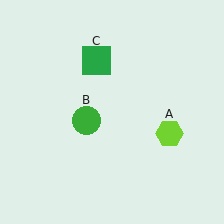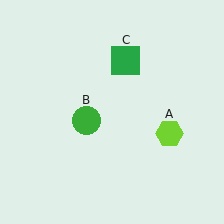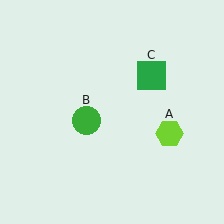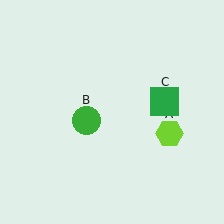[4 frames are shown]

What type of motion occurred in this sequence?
The green square (object C) rotated clockwise around the center of the scene.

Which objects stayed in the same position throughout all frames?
Lime hexagon (object A) and green circle (object B) remained stationary.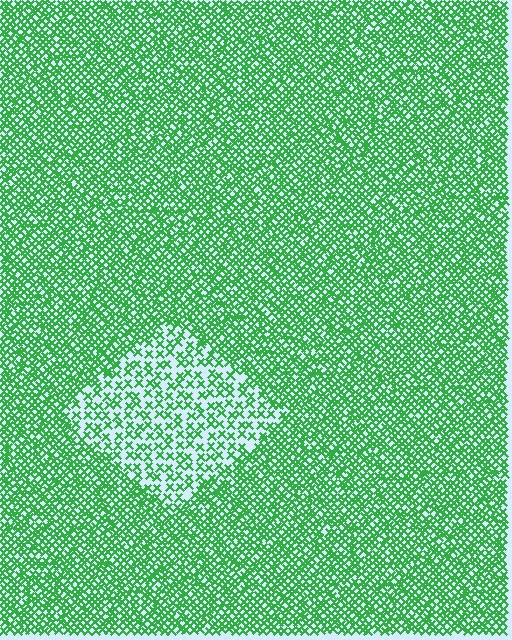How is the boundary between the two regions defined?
The boundary is defined by a change in element density (approximately 2.1x ratio). All elements are the same color, size, and shape.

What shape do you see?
I see a diamond.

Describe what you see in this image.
The image contains small green elements arranged at two different densities. A diamond-shaped region is visible where the elements are less densely packed than the surrounding area.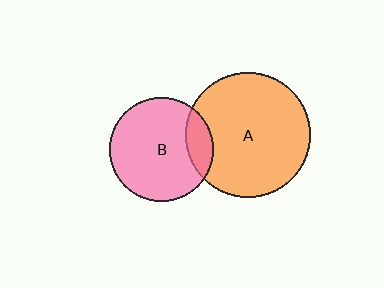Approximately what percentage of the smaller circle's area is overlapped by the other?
Approximately 15%.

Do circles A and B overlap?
Yes.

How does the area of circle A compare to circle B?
Approximately 1.4 times.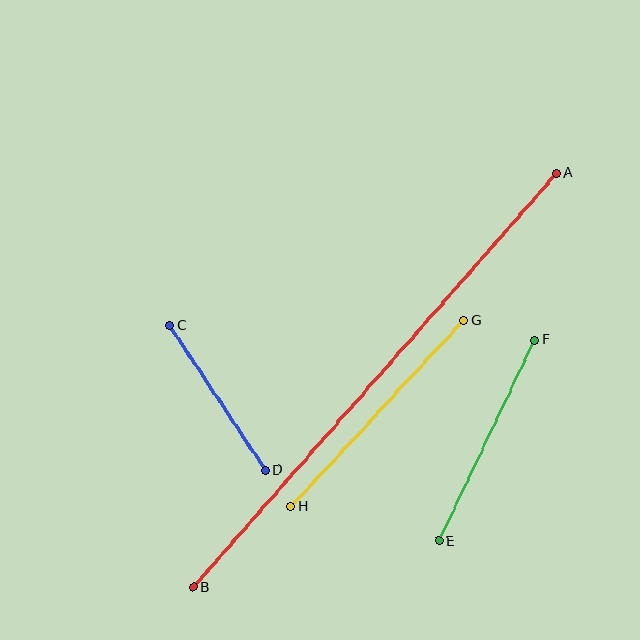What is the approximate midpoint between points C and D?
The midpoint is at approximately (217, 398) pixels.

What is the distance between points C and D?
The distance is approximately 174 pixels.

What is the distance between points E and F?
The distance is approximately 223 pixels.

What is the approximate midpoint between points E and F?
The midpoint is at approximately (487, 440) pixels.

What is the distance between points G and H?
The distance is approximately 254 pixels.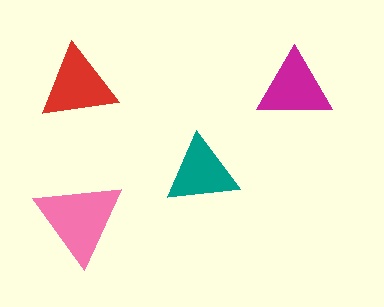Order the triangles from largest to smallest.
the pink one, the red one, the magenta one, the teal one.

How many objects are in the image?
There are 4 objects in the image.